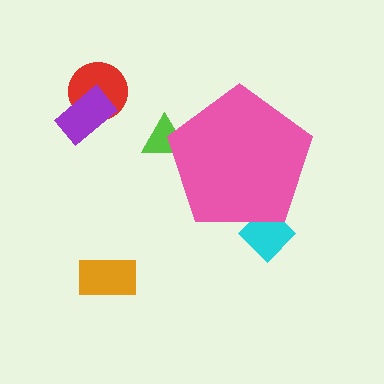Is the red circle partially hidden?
No, the red circle is fully visible.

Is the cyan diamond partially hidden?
Yes, the cyan diamond is partially hidden behind the pink pentagon.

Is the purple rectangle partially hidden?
No, the purple rectangle is fully visible.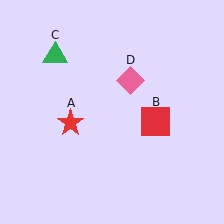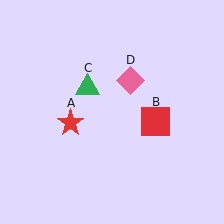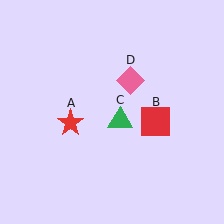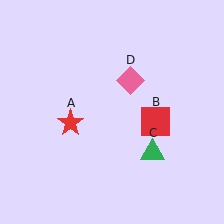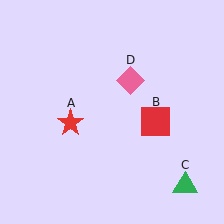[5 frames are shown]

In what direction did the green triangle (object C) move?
The green triangle (object C) moved down and to the right.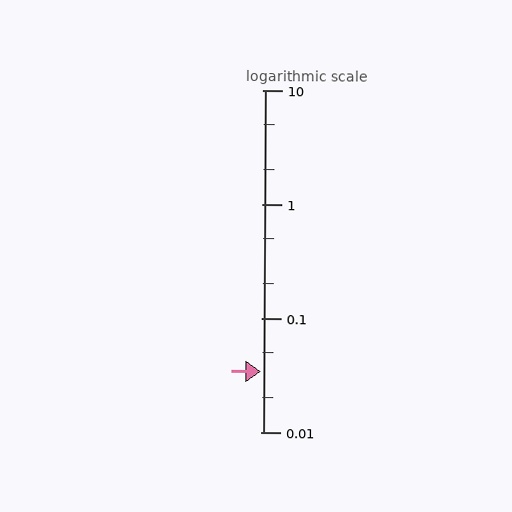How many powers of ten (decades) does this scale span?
The scale spans 3 decades, from 0.01 to 10.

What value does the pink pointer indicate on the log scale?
The pointer indicates approximately 0.034.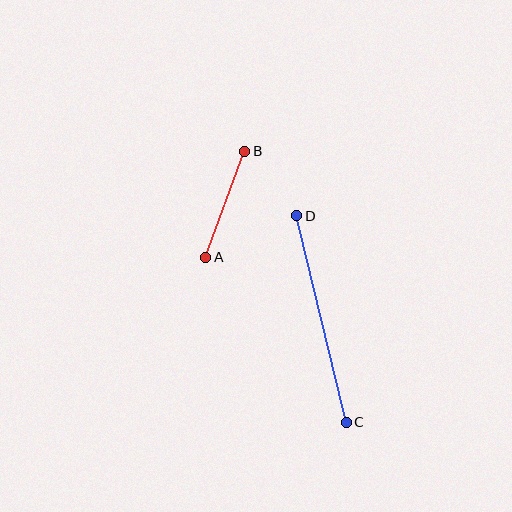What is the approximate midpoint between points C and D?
The midpoint is at approximately (322, 319) pixels.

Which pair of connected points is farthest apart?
Points C and D are farthest apart.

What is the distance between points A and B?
The distance is approximately 113 pixels.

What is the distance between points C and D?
The distance is approximately 213 pixels.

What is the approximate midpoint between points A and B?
The midpoint is at approximately (225, 204) pixels.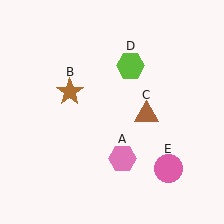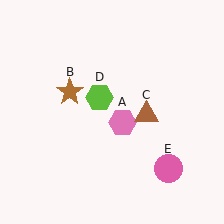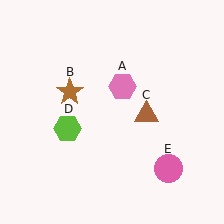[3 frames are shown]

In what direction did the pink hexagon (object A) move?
The pink hexagon (object A) moved up.